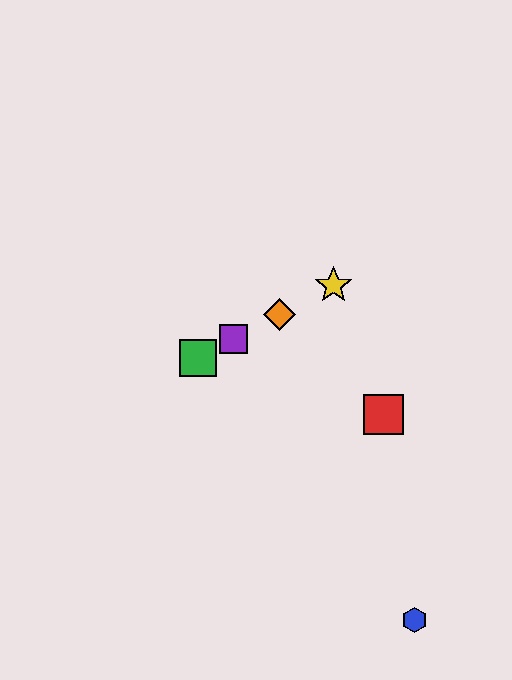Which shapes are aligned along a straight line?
The green square, the yellow star, the purple square, the orange diamond are aligned along a straight line.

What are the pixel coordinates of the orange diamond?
The orange diamond is at (279, 314).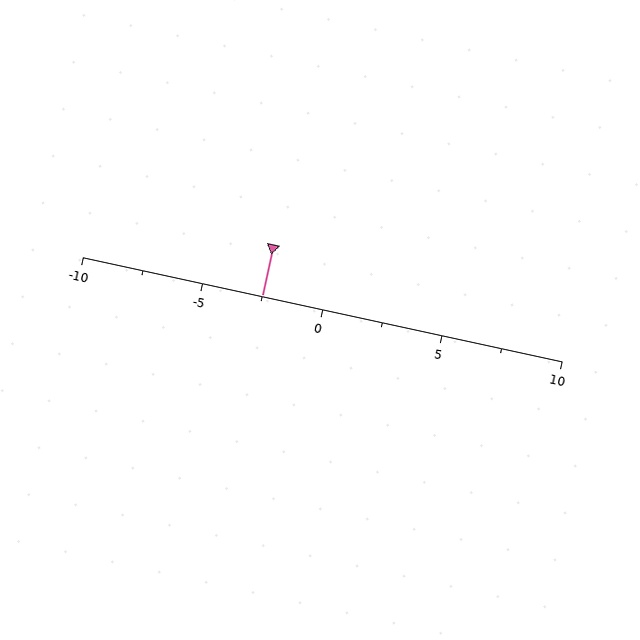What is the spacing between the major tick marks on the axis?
The major ticks are spaced 5 apart.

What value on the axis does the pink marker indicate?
The marker indicates approximately -2.5.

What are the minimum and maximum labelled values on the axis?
The axis runs from -10 to 10.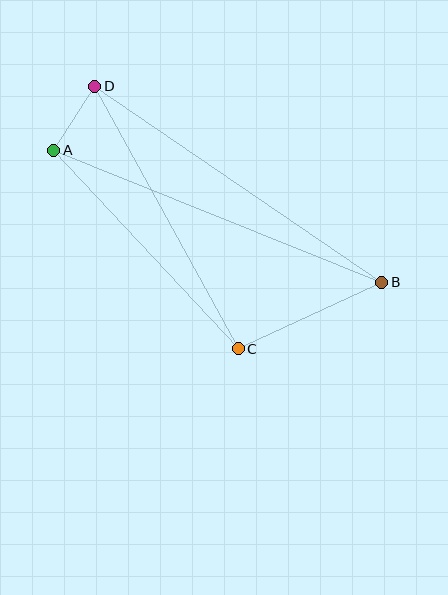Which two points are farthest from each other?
Points A and B are farthest from each other.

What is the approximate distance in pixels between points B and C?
The distance between B and C is approximately 158 pixels.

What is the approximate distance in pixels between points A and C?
The distance between A and C is approximately 271 pixels.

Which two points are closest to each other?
Points A and D are closest to each other.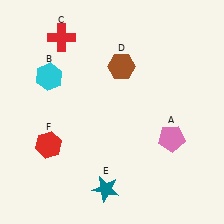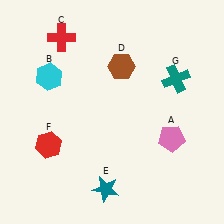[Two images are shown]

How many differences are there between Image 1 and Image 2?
There is 1 difference between the two images.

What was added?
A teal cross (G) was added in Image 2.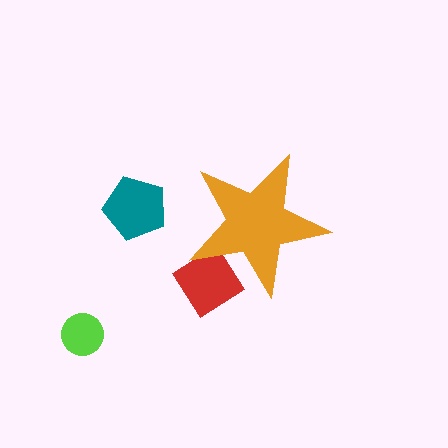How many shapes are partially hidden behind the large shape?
1 shape is partially hidden.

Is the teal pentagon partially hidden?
No, the teal pentagon is fully visible.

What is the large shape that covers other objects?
An orange star.